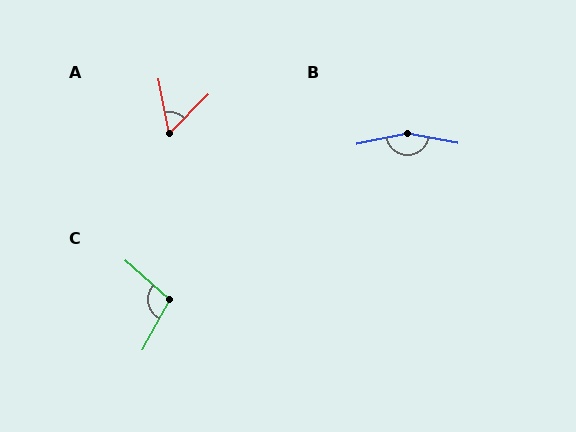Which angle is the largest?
B, at approximately 157 degrees.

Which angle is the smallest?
A, at approximately 56 degrees.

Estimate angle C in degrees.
Approximately 103 degrees.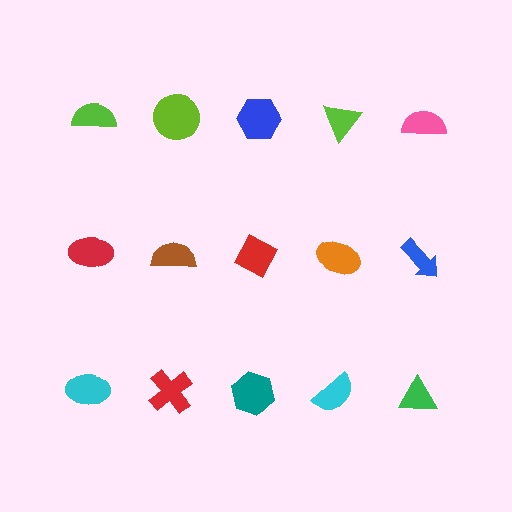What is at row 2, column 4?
An orange ellipse.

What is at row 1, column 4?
A lime triangle.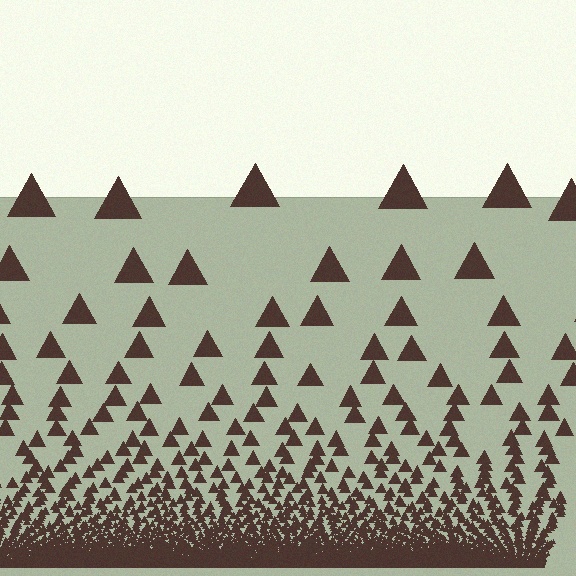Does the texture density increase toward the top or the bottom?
Density increases toward the bottom.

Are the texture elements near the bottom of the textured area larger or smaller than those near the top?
Smaller. The gradient is inverted — elements near the bottom are smaller and denser.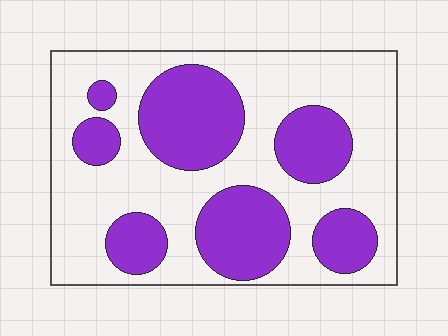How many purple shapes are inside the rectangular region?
7.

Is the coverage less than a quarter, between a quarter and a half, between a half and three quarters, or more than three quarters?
Between a quarter and a half.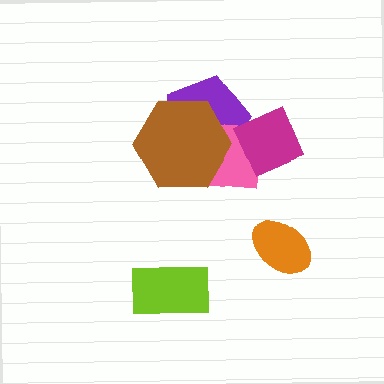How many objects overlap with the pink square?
3 objects overlap with the pink square.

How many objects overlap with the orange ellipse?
0 objects overlap with the orange ellipse.